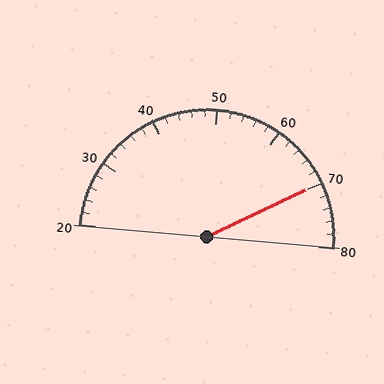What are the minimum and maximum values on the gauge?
The gauge ranges from 20 to 80.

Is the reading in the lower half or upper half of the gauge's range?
The reading is in the upper half of the range (20 to 80).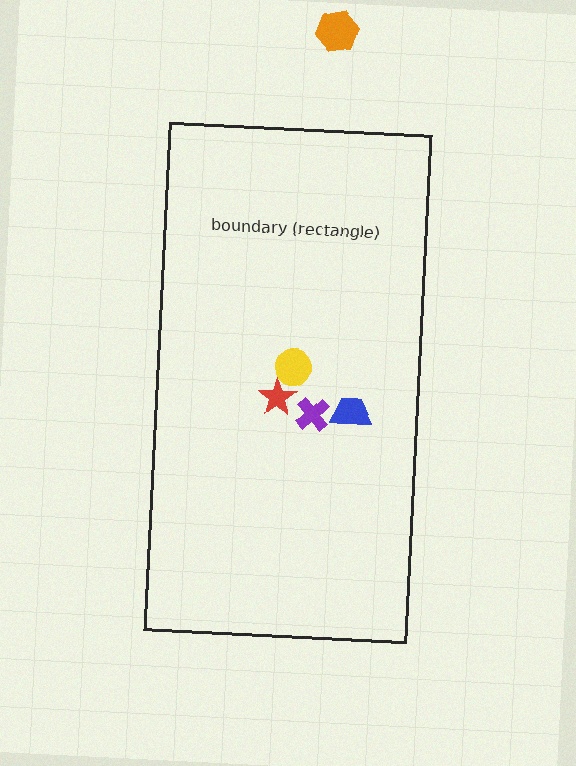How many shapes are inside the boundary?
4 inside, 1 outside.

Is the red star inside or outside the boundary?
Inside.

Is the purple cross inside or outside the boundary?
Inside.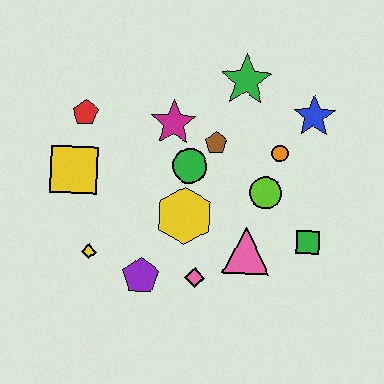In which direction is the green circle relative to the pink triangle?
The green circle is above the pink triangle.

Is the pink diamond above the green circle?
No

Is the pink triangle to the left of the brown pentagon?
No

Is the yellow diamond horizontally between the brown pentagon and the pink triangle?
No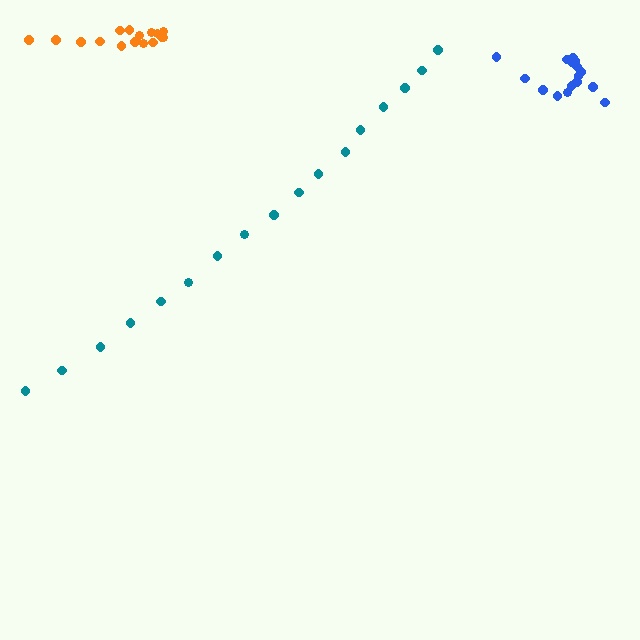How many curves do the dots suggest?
There are 3 distinct paths.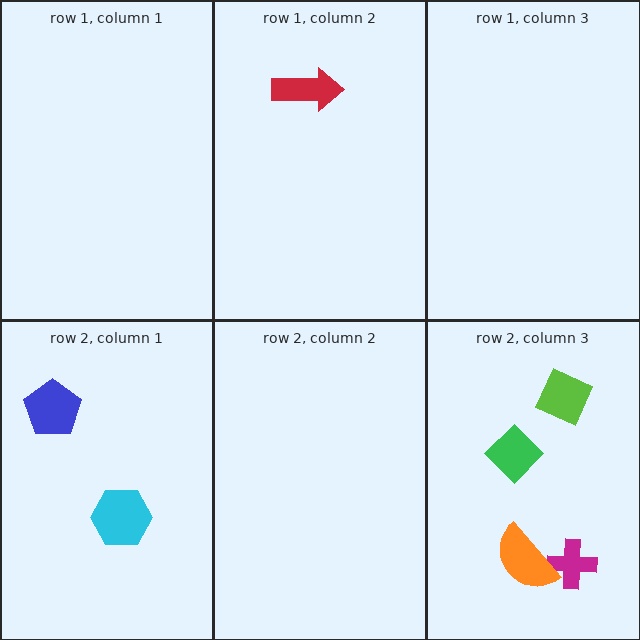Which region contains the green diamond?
The row 2, column 3 region.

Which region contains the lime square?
The row 2, column 3 region.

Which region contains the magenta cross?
The row 2, column 3 region.